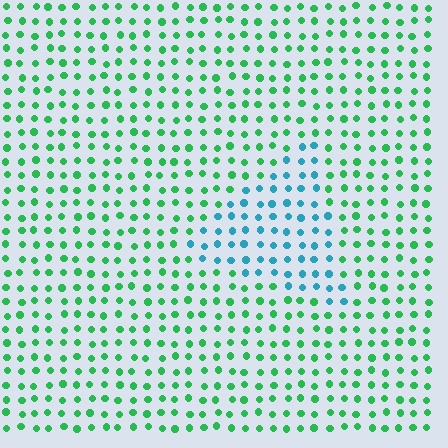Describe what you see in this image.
The image is filled with small green elements in a uniform arrangement. A triangle-shaped region is visible where the elements are tinted to a slightly different hue, forming a subtle color boundary.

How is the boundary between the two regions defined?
The boundary is defined purely by a slight shift in hue (about 53 degrees). Spacing, size, and orientation are identical on both sides.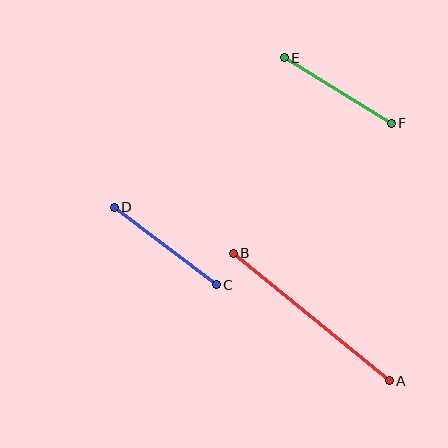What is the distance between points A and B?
The distance is approximately 202 pixels.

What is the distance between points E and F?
The distance is approximately 126 pixels.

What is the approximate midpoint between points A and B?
The midpoint is at approximately (311, 317) pixels.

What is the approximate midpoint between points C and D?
The midpoint is at approximately (165, 246) pixels.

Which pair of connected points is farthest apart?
Points A and B are farthest apart.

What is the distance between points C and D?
The distance is approximately 128 pixels.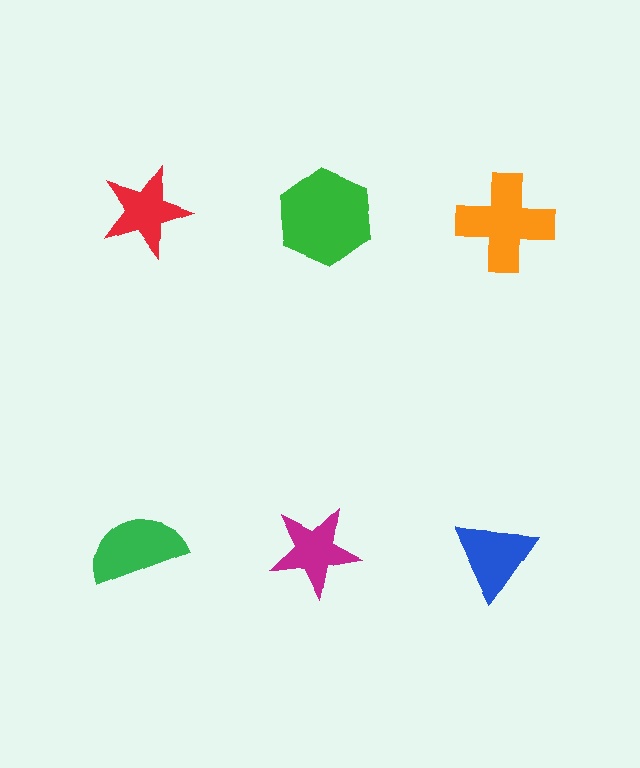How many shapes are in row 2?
3 shapes.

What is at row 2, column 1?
A green semicircle.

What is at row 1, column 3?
An orange cross.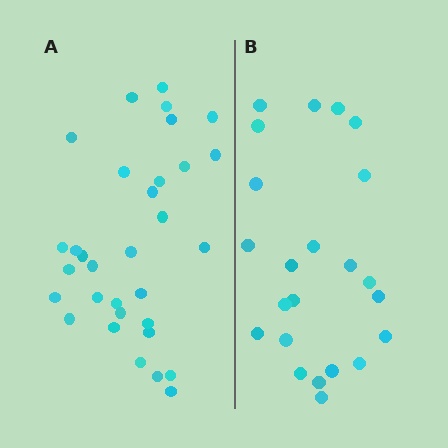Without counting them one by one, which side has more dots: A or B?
Region A (the left region) has more dots.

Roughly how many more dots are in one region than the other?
Region A has roughly 8 or so more dots than region B.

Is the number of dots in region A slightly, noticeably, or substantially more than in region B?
Region A has noticeably more, but not dramatically so. The ratio is roughly 1.4 to 1.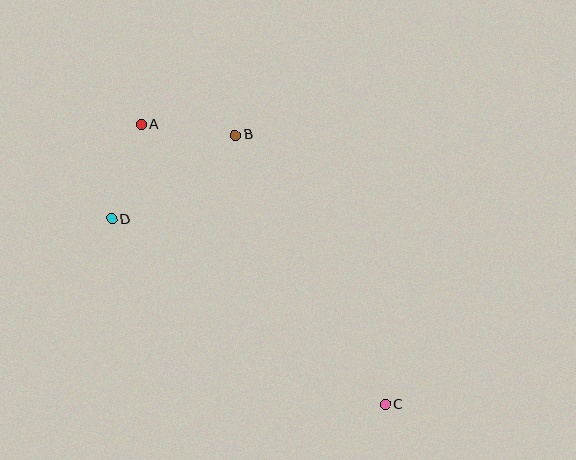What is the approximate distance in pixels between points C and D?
The distance between C and D is approximately 330 pixels.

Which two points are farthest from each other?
Points A and C are farthest from each other.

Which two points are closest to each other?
Points A and B are closest to each other.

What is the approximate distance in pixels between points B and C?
The distance between B and C is approximately 308 pixels.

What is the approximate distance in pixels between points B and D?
The distance between B and D is approximately 149 pixels.